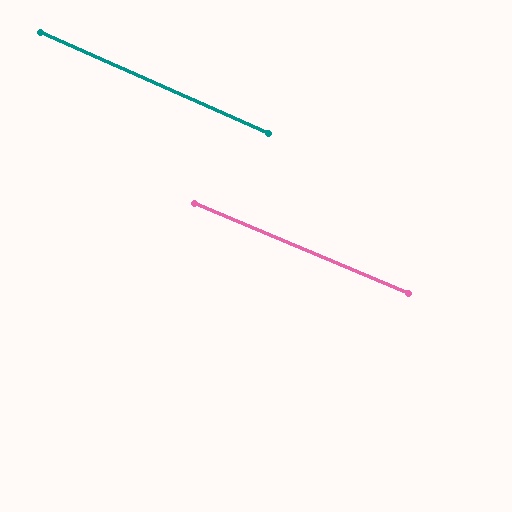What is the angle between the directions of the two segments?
Approximately 1 degree.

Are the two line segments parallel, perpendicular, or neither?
Parallel — their directions differ by only 0.9°.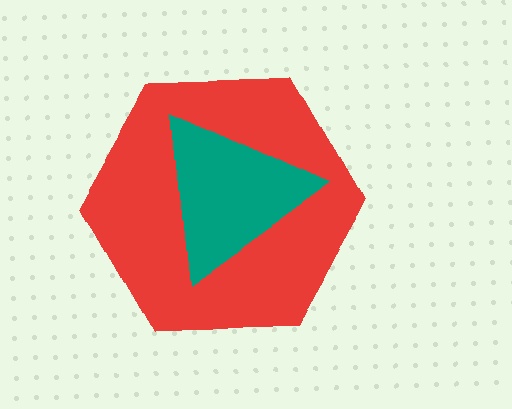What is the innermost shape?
The teal triangle.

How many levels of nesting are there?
2.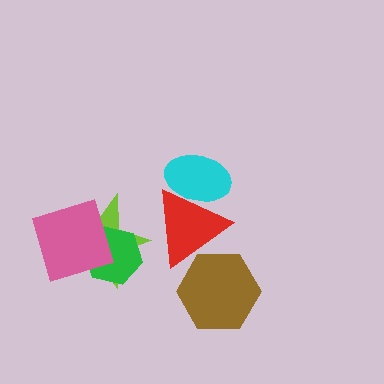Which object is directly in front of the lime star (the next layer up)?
The green hexagon is directly in front of the lime star.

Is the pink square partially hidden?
No, no other shape covers it.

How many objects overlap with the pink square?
2 objects overlap with the pink square.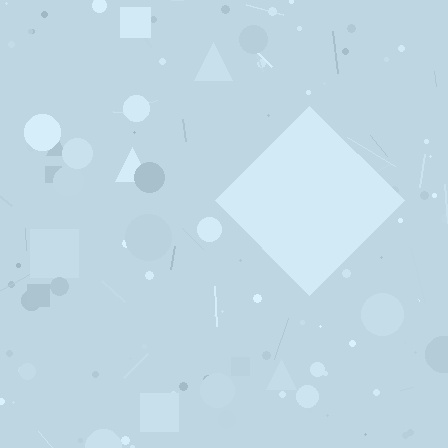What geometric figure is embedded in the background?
A diamond is embedded in the background.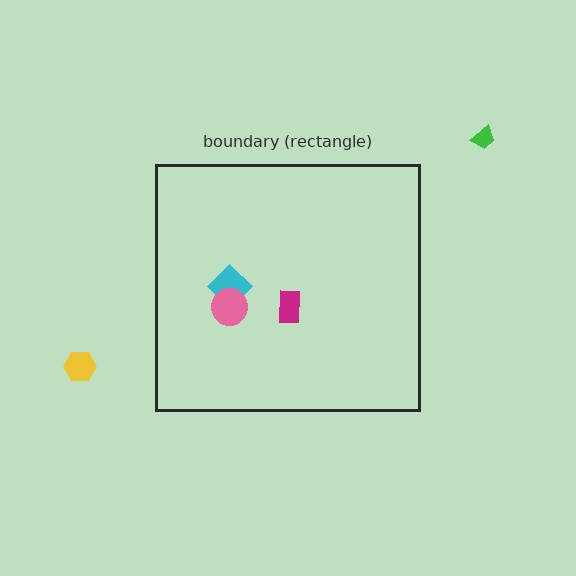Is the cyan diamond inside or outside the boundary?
Inside.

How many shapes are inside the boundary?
3 inside, 2 outside.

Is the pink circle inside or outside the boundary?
Inside.